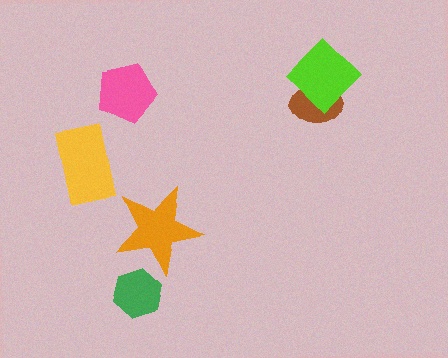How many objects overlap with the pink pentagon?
0 objects overlap with the pink pentagon.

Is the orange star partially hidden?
No, no other shape covers it.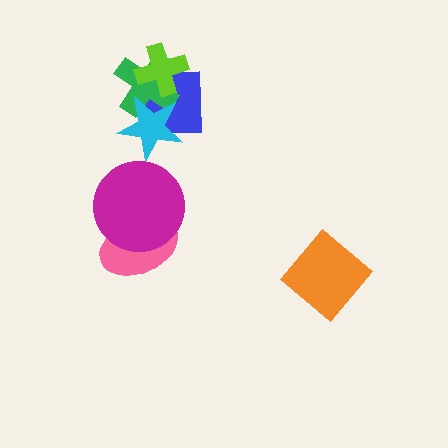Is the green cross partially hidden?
Yes, it is partially covered by another shape.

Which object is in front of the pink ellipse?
The magenta circle is in front of the pink ellipse.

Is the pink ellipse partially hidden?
Yes, it is partially covered by another shape.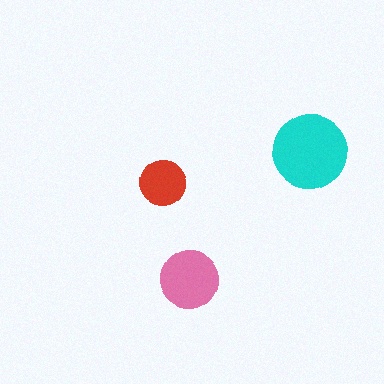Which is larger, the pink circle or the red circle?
The pink one.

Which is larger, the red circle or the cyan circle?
The cyan one.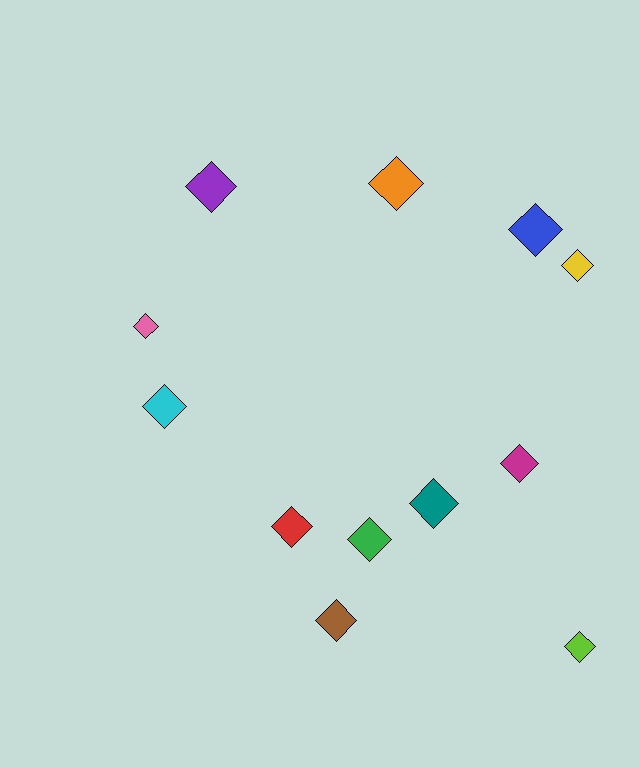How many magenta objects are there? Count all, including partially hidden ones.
There is 1 magenta object.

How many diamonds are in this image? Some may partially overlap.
There are 12 diamonds.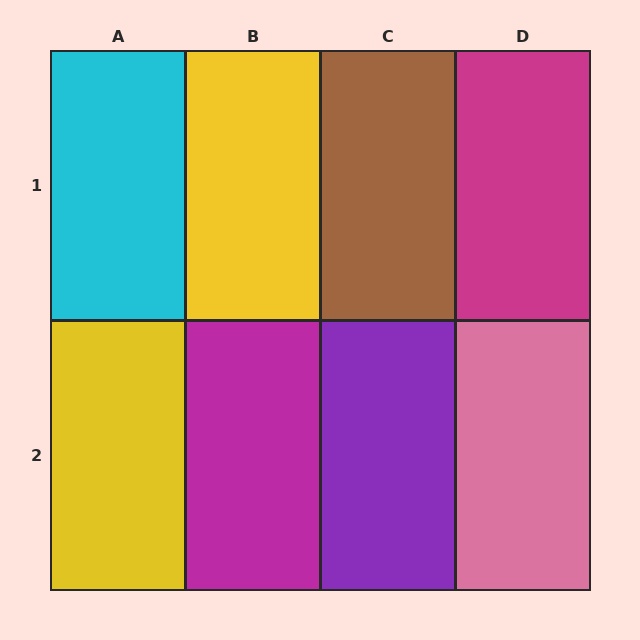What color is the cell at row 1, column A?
Cyan.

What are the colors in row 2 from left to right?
Yellow, magenta, purple, pink.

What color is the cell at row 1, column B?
Yellow.